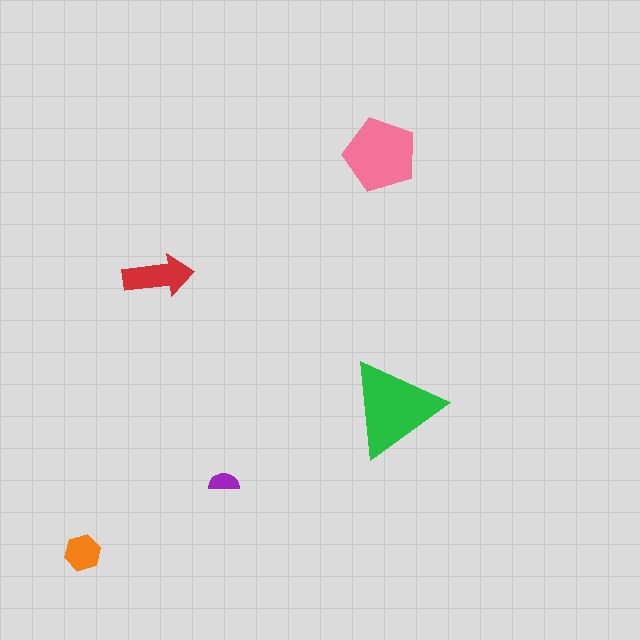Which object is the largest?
The green triangle.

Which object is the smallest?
The purple semicircle.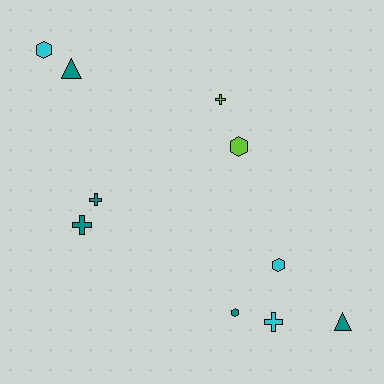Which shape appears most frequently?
Hexagon, with 4 objects.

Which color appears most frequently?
Teal, with 5 objects.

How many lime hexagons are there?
There is 1 lime hexagon.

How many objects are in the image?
There are 10 objects.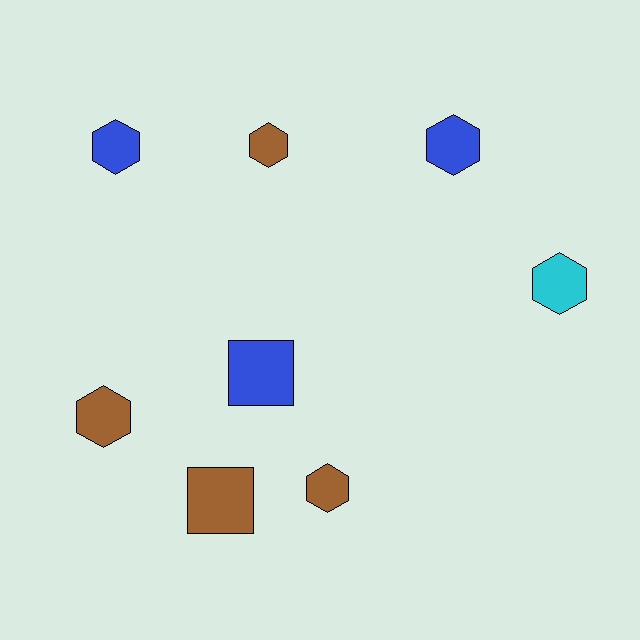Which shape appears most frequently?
Hexagon, with 6 objects.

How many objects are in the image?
There are 8 objects.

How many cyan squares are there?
There are no cyan squares.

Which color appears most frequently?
Brown, with 4 objects.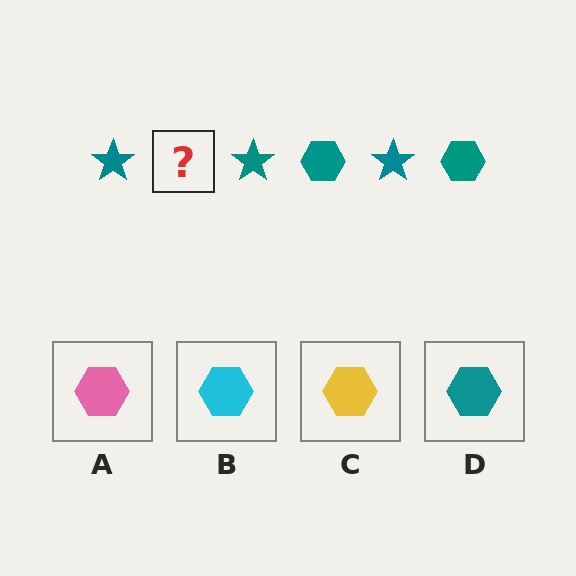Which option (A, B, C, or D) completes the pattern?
D.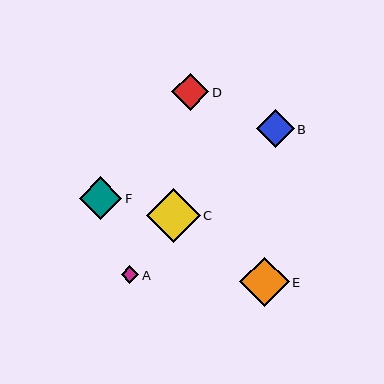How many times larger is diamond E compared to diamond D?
Diamond E is approximately 1.3 times the size of diamond D.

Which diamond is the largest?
Diamond C is the largest with a size of approximately 54 pixels.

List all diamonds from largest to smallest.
From largest to smallest: C, E, F, B, D, A.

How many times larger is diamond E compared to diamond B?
Diamond E is approximately 1.3 times the size of diamond B.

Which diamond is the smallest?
Diamond A is the smallest with a size of approximately 17 pixels.